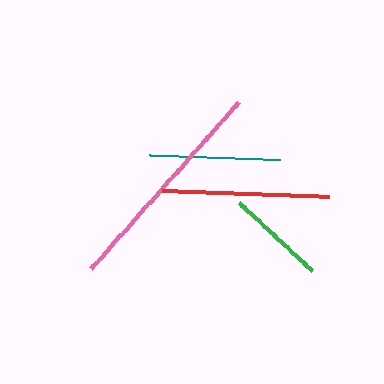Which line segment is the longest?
The pink line is the longest at approximately 223 pixels.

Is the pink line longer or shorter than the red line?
The pink line is longer than the red line.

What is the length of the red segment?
The red segment is approximately 168 pixels long.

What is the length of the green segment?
The green segment is approximately 101 pixels long.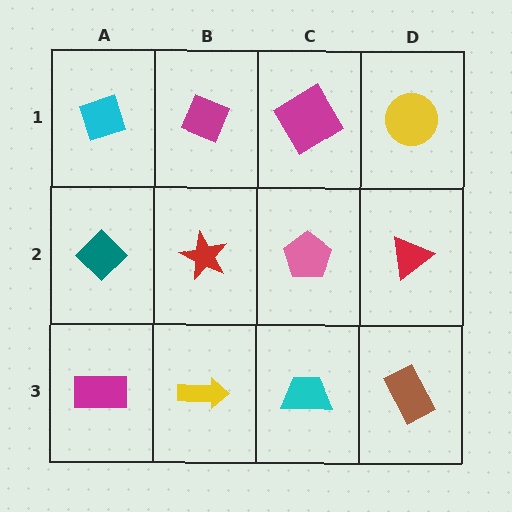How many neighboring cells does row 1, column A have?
2.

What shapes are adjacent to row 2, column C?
A magenta diamond (row 1, column C), a cyan trapezoid (row 3, column C), a red star (row 2, column B), a red triangle (row 2, column D).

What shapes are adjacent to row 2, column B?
A magenta diamond (row 1, column B), a yellow arrow (row 3, column B), a teal diamond (row 2, column A), a pink pentagon (row 2, column C).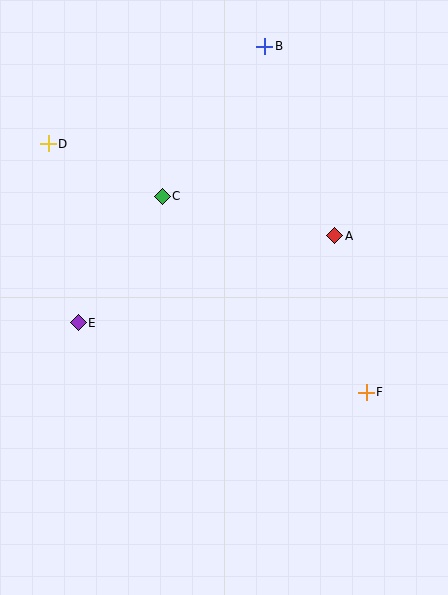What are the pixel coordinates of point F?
Point F is at (366, 392).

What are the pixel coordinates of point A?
Point A is at (335, 236).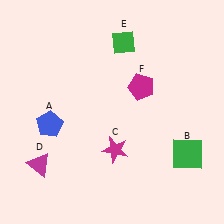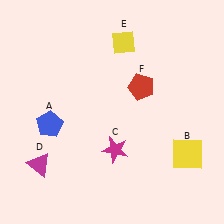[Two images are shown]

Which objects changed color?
B changed from green to yellow. E changed from green to yellow. F changed from magenta to red.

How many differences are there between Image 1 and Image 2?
There are 3 differences between the two images.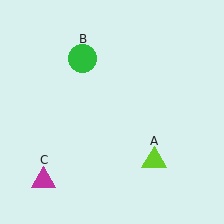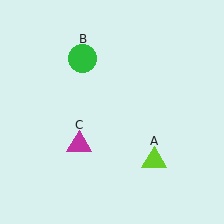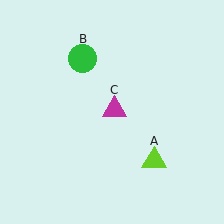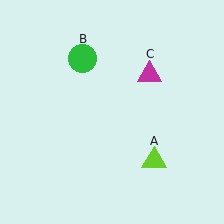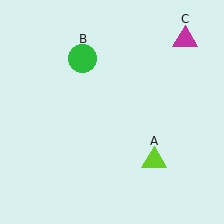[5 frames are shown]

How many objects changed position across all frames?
1 object changed position: magenta triangle (object C).